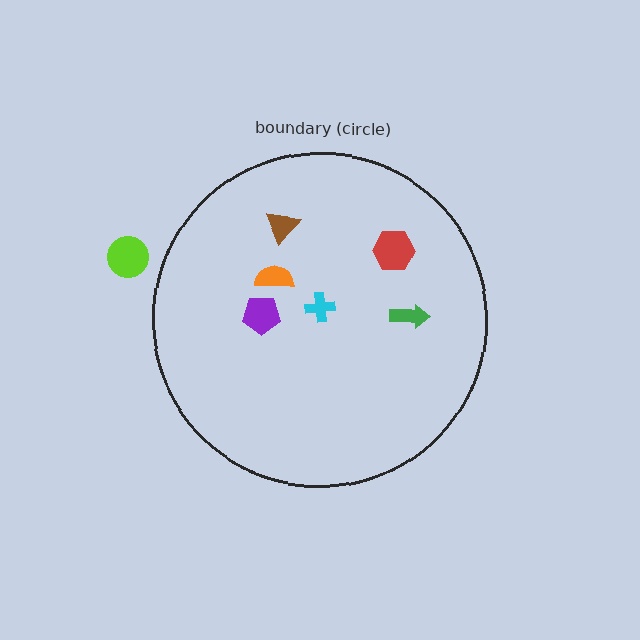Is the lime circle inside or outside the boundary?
Outside.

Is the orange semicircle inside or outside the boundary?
Inside.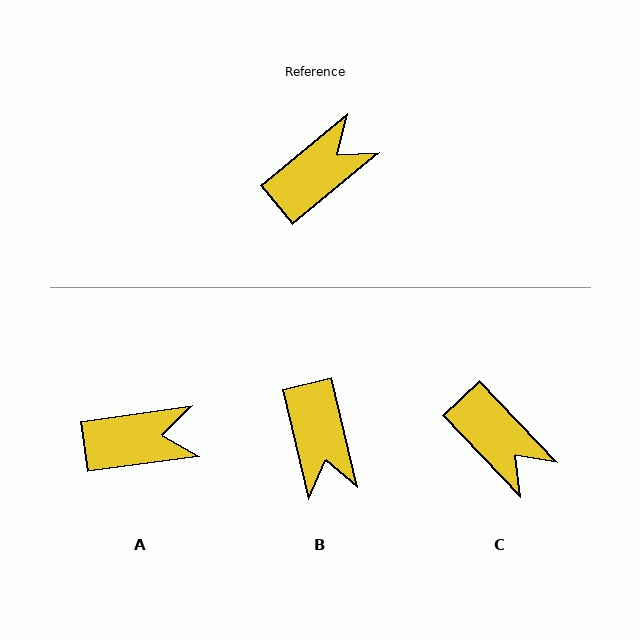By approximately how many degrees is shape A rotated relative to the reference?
Approximately 32 degrees clockwise.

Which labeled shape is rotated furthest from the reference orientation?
B, about 116 degrees away.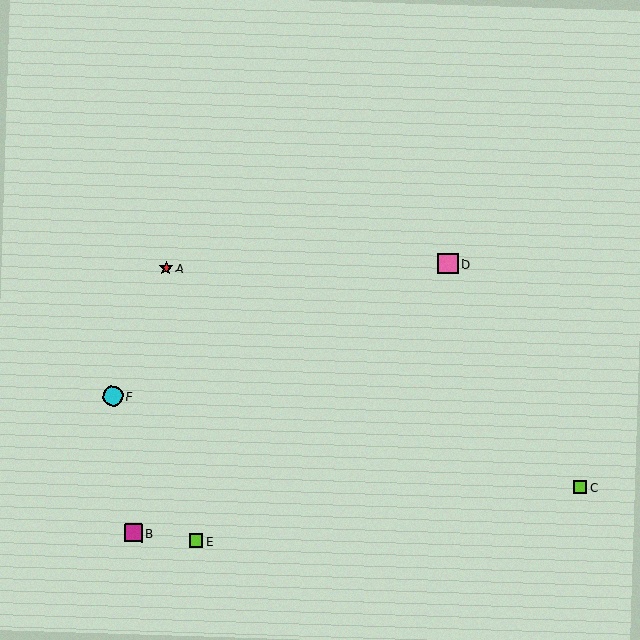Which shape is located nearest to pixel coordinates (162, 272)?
The red star (labeled A) at (166, 268) is nearest to that location.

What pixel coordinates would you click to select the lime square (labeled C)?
Click at (580, 487) to select the lime square C.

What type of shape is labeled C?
Shape C is a lime square.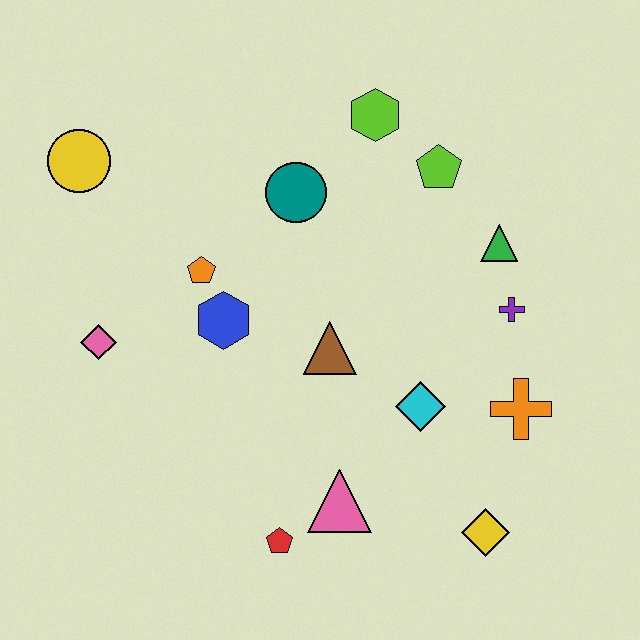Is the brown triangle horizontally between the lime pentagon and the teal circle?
Yes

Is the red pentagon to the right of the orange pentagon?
Yes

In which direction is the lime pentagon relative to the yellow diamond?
The lime pentagon is above the yellow diamond.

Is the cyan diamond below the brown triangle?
Yes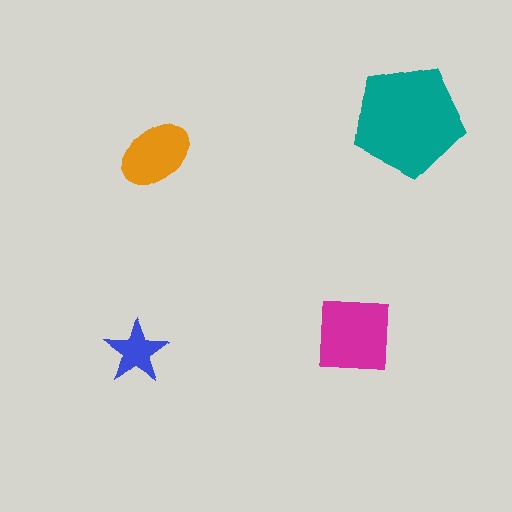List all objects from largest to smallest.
The teal pentagon, the magenta square, the orange ellipse, the blue star.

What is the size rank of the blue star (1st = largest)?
4th.